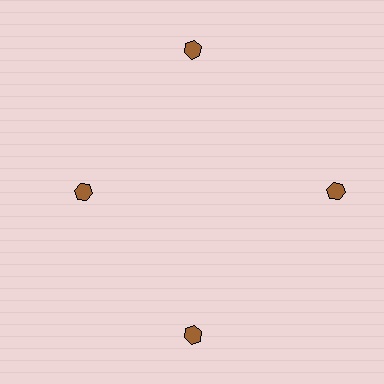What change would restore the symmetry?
The symmetry would be restored by moving it outward, back onto the ring so that all 4 hexagons sit at equal angles and equal distance from the center.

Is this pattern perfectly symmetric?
No. The 4 brown hexagons are arranged in a ring, but one element near the 9 o'clock position is pulled inward toward the center, breaking the 4-fold rotational symmetry.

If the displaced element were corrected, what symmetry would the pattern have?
It would have 4-fold rotational symmetry — the pattern would map onto itself every 90 degrees.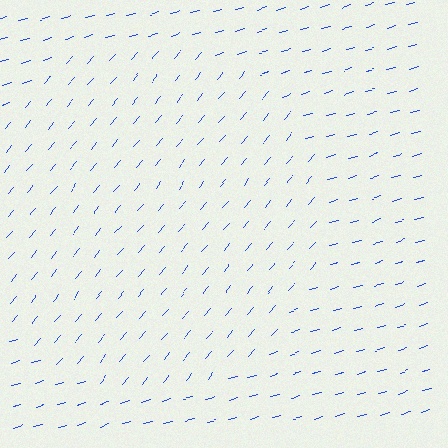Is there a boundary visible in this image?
Yes, there is a texture boundary formed by a change in line orientation.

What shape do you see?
I see a circle.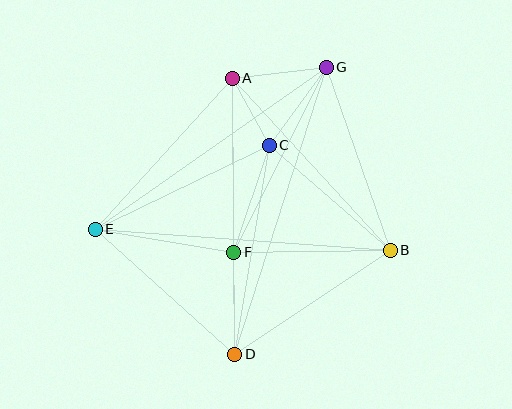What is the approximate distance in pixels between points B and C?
The distance between B and C is approximately 160 pixels.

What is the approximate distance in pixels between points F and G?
The distance between F and G is approximately 207 pixels.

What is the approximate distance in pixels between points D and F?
The distance between D and F is approximately 102 pixels.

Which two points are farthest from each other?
Points D and G are farthest from each other.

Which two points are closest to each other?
Points A and C are closest to each other.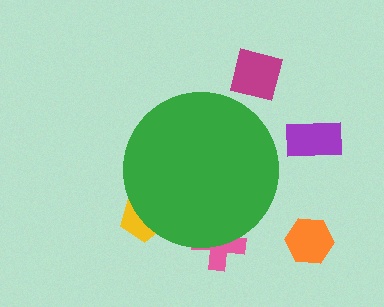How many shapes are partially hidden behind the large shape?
2 shapes are partially hidden.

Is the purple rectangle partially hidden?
No, the purple rectangle is fully visible.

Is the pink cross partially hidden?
Yes, the pink cross is partially hidden behind the green circle.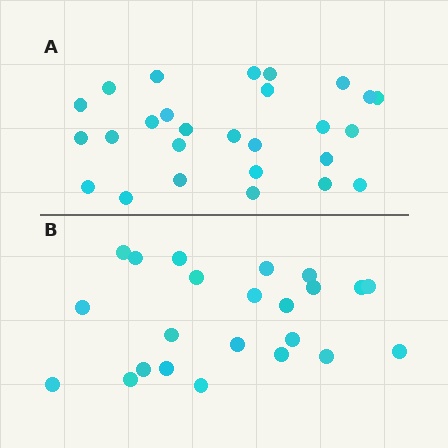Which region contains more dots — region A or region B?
Region A (the top region) has more dots.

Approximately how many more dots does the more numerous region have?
Region A has about 4 more dots than region B.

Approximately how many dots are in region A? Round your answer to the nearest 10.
About 30 dots. (The exact count is 27, which rounds to 30.)